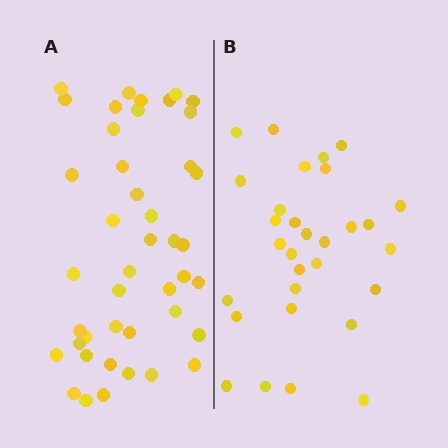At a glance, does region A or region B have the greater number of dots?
Region A (the left region) has more dots.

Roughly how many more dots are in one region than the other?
Region A has approximately 15 more dots than region B.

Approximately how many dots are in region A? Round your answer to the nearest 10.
About 40 dots. (The exact count is 43, which rounds to 40.)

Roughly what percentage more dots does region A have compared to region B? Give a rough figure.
About 45% more.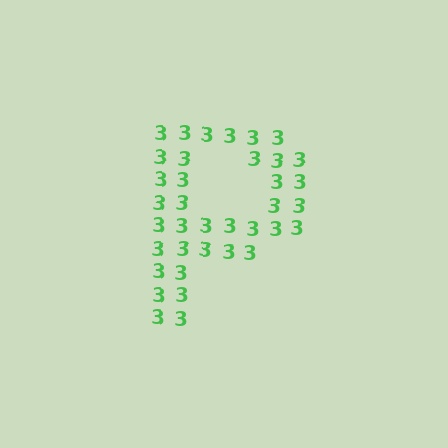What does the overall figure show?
The overall figure shows the letter P.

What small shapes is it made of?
It is made of small digit 3's.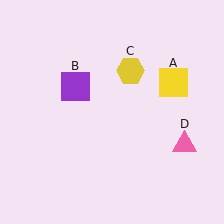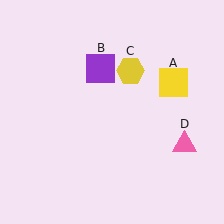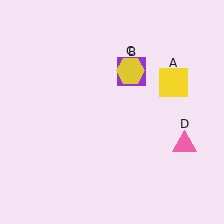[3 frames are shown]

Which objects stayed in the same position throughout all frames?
Yellow square (object A) and yellow hexagon (object C) and pink triangle (object D) remained stationary.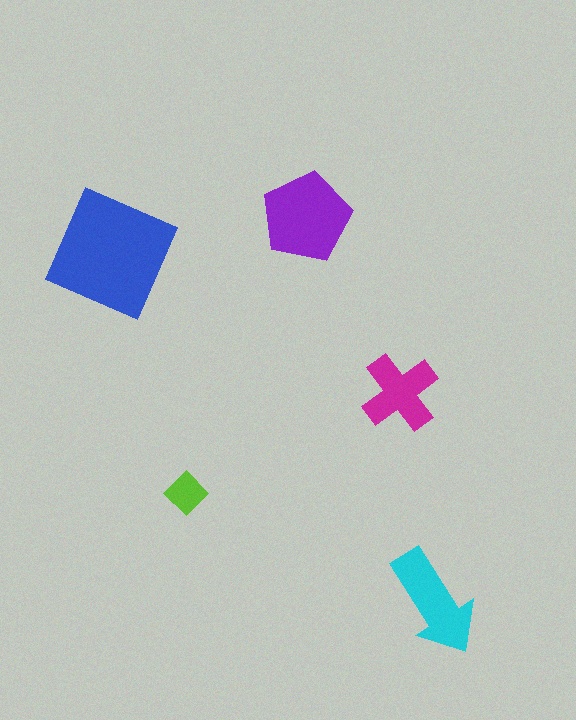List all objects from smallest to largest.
The lime diamond, the magenta cross, the cyan arrow, the purple pentagon, the blue square.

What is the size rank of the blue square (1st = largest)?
1st.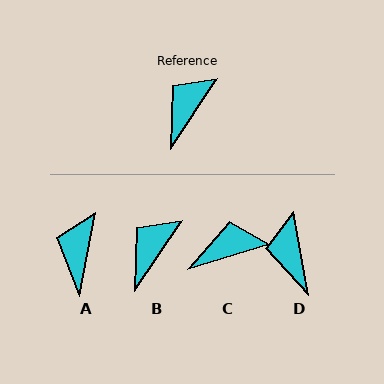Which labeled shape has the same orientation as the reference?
B.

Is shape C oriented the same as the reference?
No, it is off by about 39 degrees.